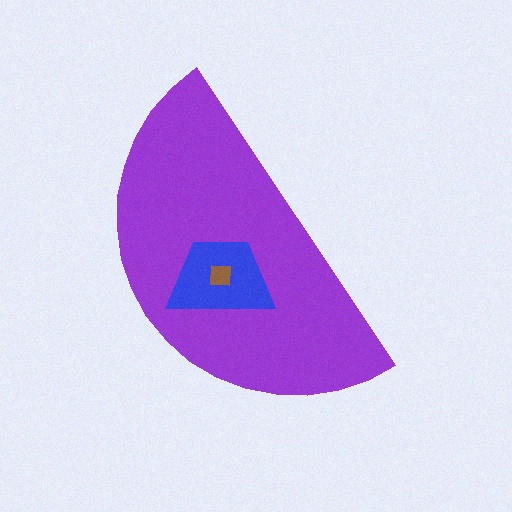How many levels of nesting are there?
3.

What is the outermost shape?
The purple semicircle.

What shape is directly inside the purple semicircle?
The blue trapezoid.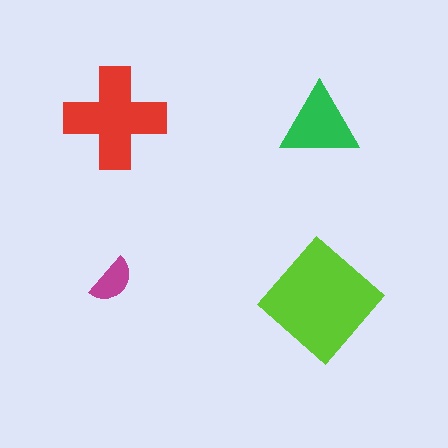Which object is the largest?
The lime diamond.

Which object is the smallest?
The magenta semicircle.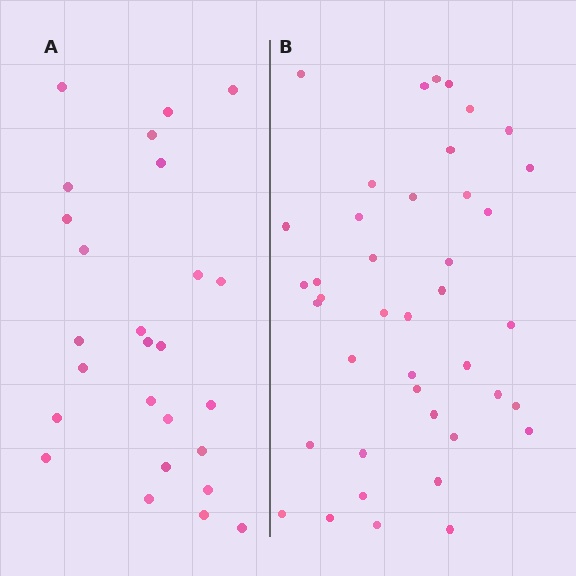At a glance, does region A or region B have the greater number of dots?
Region B (the right region) has more dots.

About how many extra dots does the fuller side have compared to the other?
Region B has approximately 15 more dots than region A.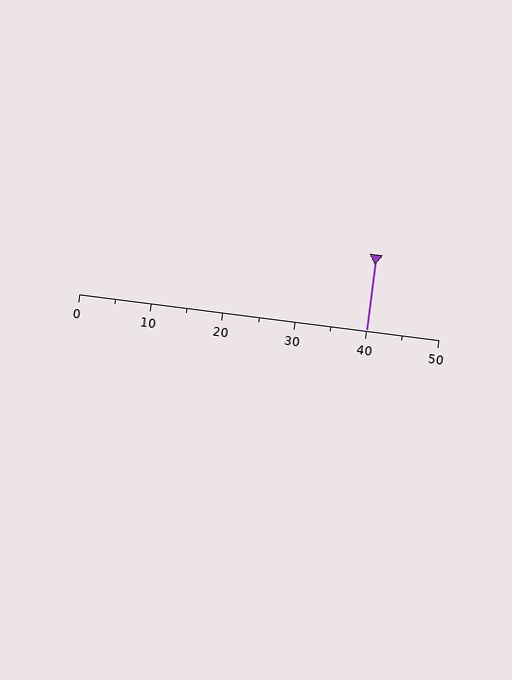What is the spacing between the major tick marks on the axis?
The major ticks are spaced 10 apart.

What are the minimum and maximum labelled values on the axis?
The axis runs from 0 to 50.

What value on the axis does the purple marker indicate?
The marker indicates approximately 40.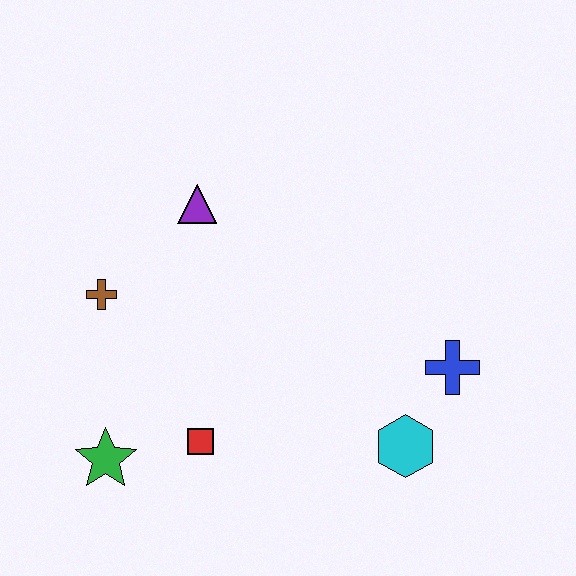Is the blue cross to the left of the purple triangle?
No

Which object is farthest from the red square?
The blue cross is farthest from the red square.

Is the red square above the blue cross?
No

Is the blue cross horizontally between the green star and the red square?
No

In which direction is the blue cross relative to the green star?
The blue cross is to the right of the green star.